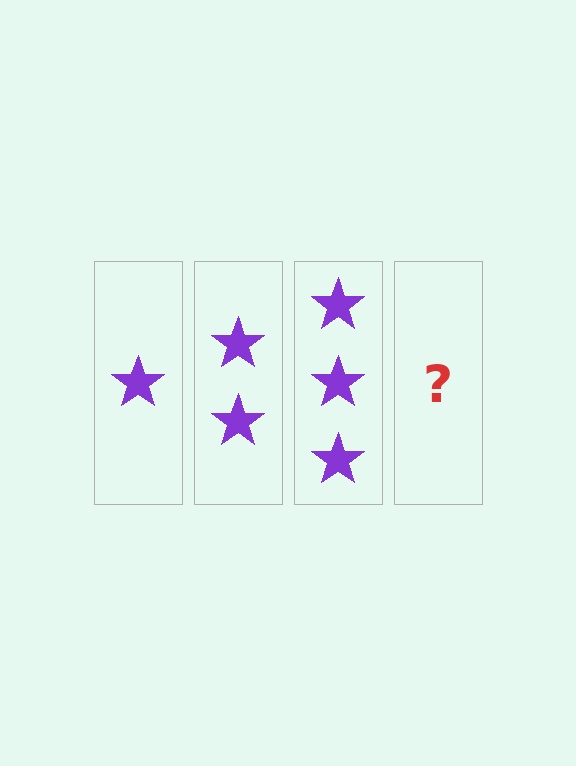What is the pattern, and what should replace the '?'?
The pattern is that each step adds one more star. The '?' should be 4 stars.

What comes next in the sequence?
The next element should be 4 stars.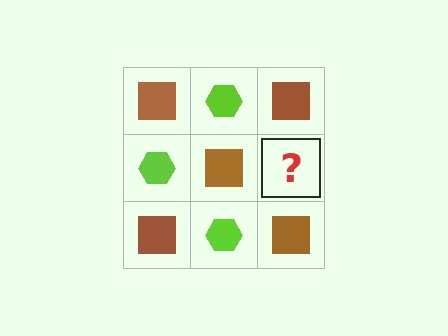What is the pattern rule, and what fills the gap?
The rule is that it alternates brown square and lime hexagon in a checkerboard pattern. The gap should be filled with a lime hexagon.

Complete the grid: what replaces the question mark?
The question mark should be replaced with a lime hexagon.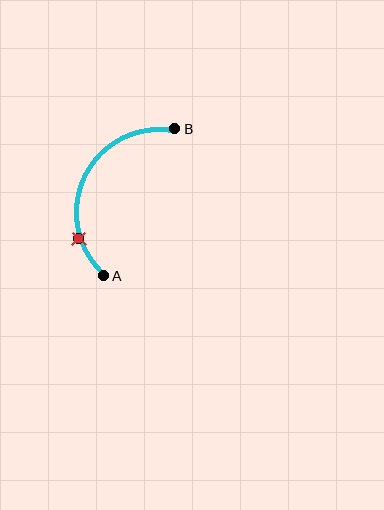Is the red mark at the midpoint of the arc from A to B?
No. The red mark lies on the arc but is closer to endpoint A. The arc midpoint would be at the point on the curve equidistant along the arc from both A and B.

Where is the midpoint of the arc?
The arc midpoint is the point on the curve farthest from the straight line joining A and B. It sits to the left of that line.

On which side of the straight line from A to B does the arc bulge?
The arc bulges to the left of the straight line connecting A and B.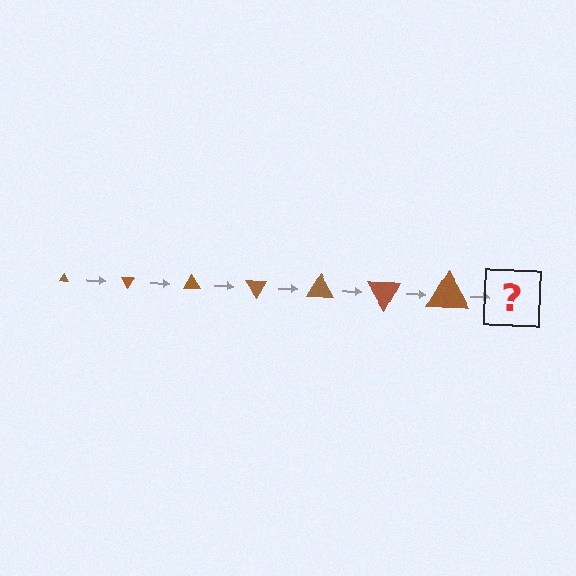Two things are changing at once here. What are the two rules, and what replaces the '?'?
The two rules are that the triangle grows larger each step and it rotates 60 degrees each step. The '?' should be a triangle, larger than the previous one and rotated 420 degrees from the start.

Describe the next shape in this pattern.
It should be a triangle, larger than the previous one and rotated 420 degrees from the start.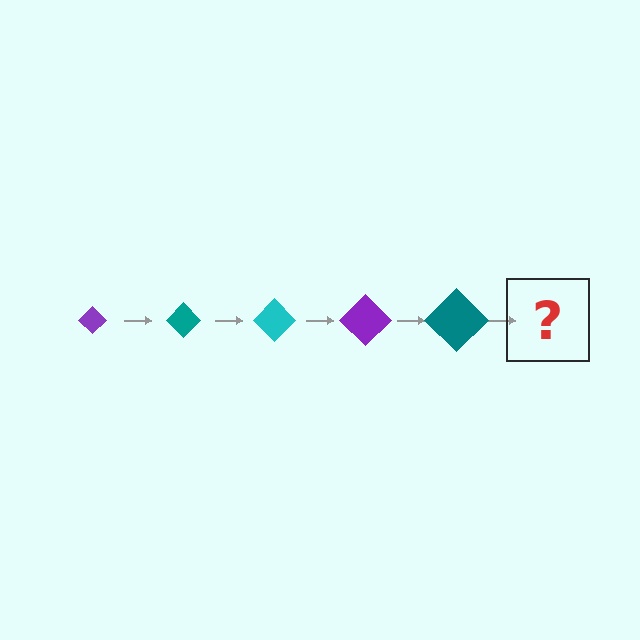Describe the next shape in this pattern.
It should be a cyan diamond, larger than the previous one.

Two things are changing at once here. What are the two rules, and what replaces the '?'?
The two rules are that the diamond grows larger each step and the color cycles through purple, teal, and cyan. The '?' should be a cyan diamond, larger than the previous one.